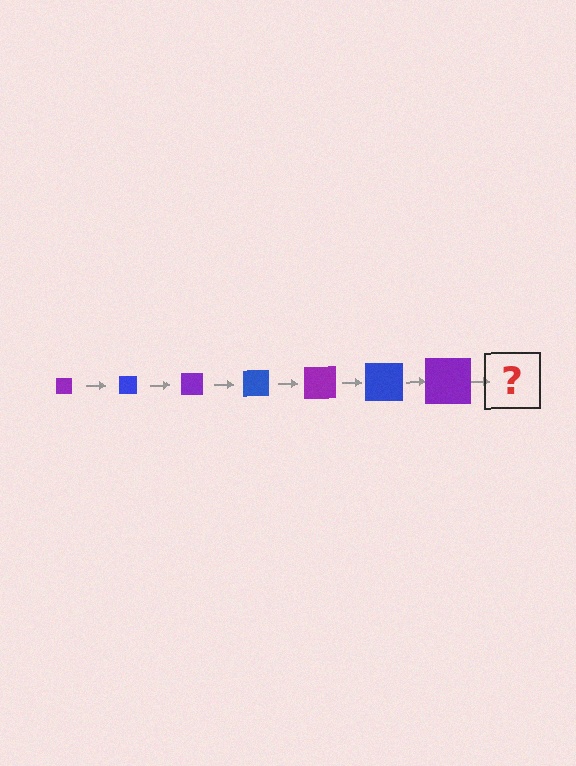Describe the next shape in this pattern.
It should be a blue square, larger than the previous one.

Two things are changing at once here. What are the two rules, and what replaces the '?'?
The two rules are that the square grows larger each step and the color cycles through purple and blue. The '?' should be a blue square, larger than the previous one.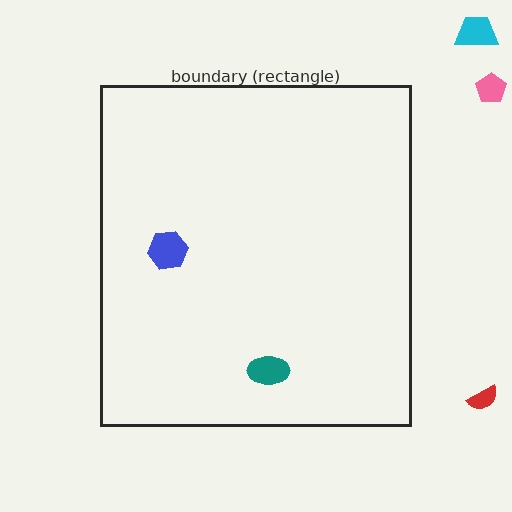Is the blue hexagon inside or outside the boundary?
Inside.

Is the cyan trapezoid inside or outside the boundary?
Outside.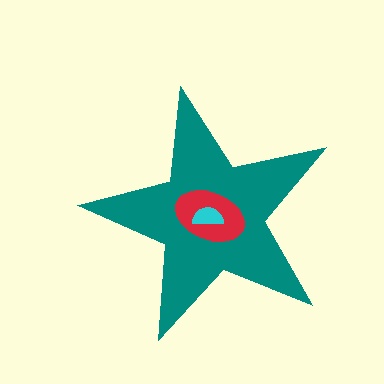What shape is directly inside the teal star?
The red ellipse.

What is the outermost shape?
The teal star.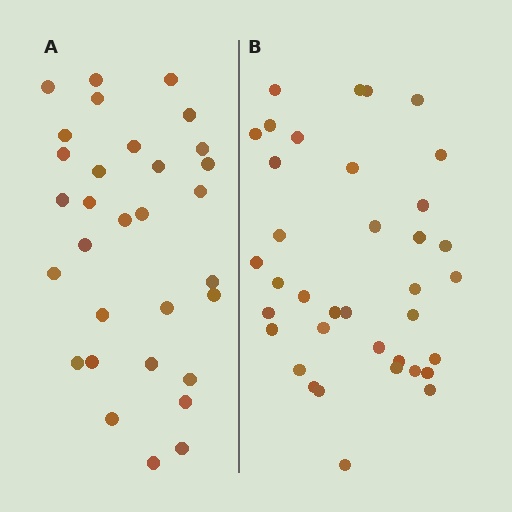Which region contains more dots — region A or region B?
Region B (the right region) has more dots.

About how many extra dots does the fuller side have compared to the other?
Region B has about 6 more dots than region A.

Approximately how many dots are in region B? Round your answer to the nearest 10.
About 40 dots. (The exact count is 37, which rounds to 40.)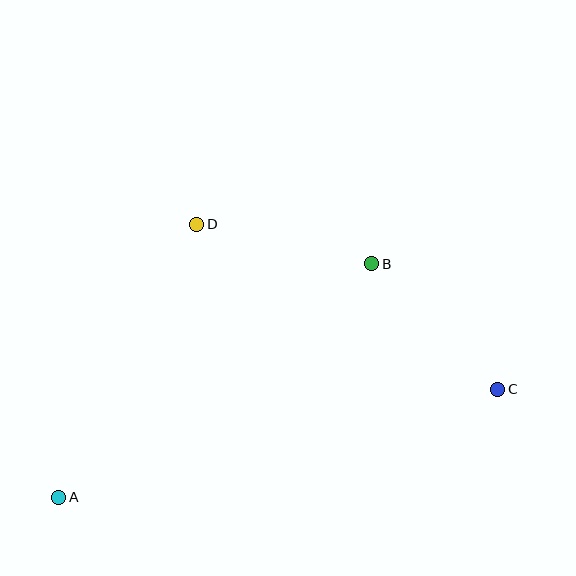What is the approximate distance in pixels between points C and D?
The distance between C and D is approximately 343 pixels.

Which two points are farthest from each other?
Points A and C are farthest from each other.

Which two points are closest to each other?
Points B and C are closest to each other.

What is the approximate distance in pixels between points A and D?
The distance between A and D is approximately 306 pixels.